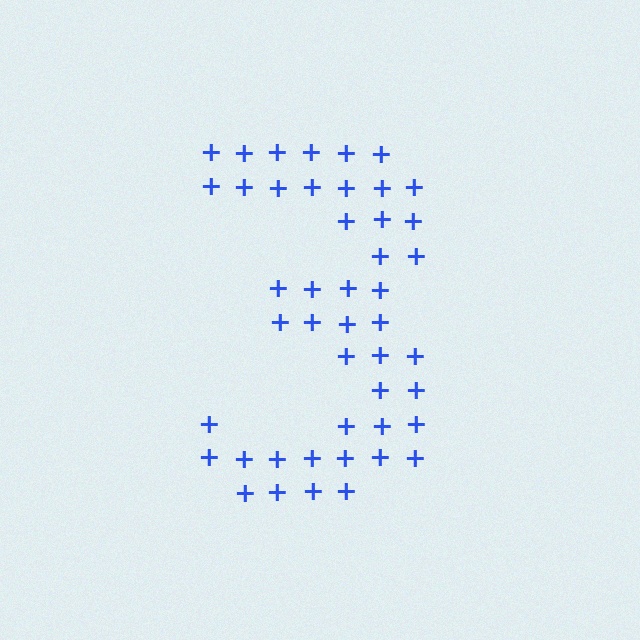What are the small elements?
The small elements are plus signs.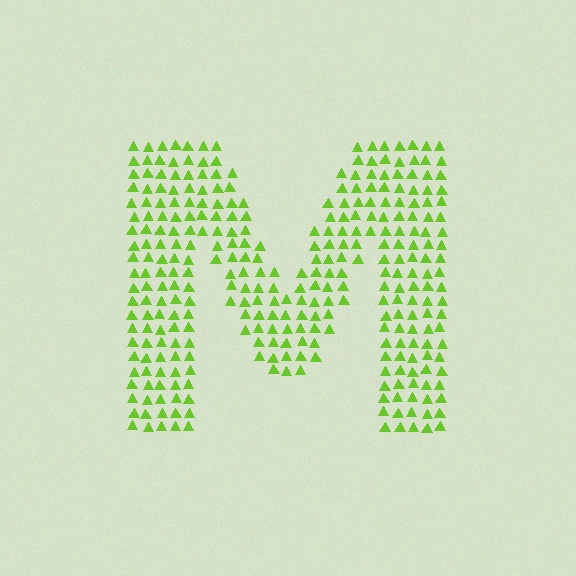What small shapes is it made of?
It is made of small triangles.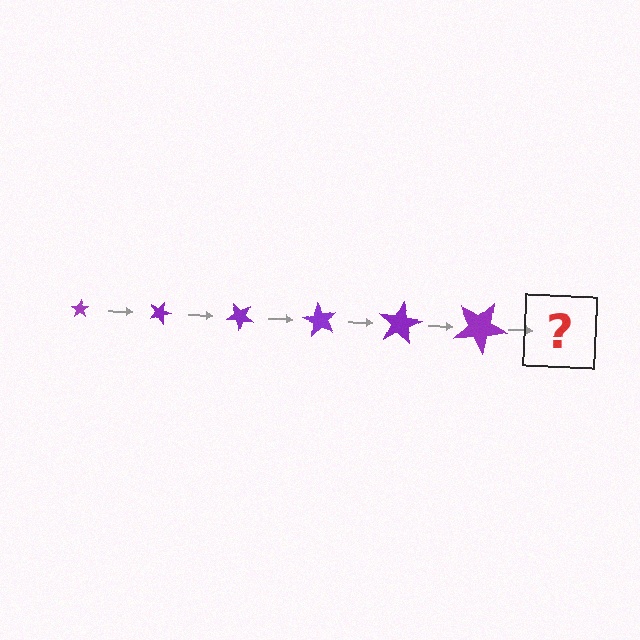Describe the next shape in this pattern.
It should be a star, larger than the previous one and rotated 120 degrees from the start.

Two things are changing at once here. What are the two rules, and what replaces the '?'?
The two rules are that the star grows larger each step and it rotates 20 degrees each step. The '?' should be a star, larger than the previous one and rotated 120 degrees from the start.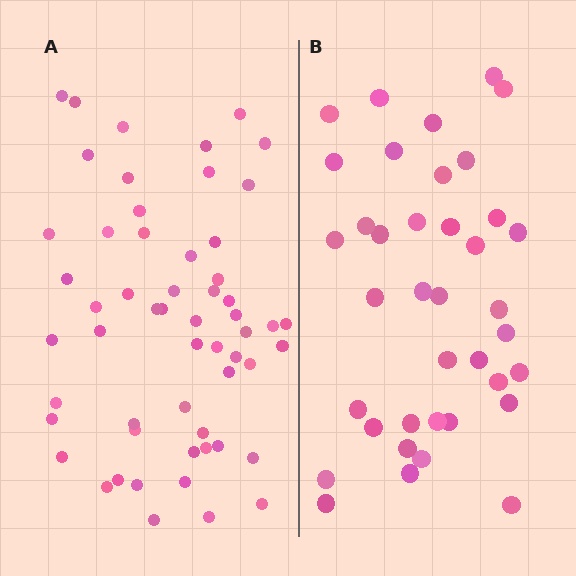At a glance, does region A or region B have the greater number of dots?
Region A (the left region) has more dots.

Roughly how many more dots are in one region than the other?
Region A has approximately 20 more dots than region B.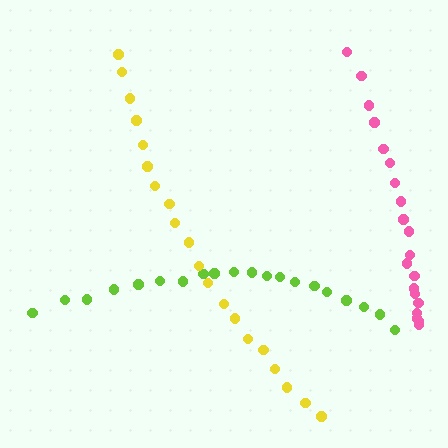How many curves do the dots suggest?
There are 3 distinct paths.